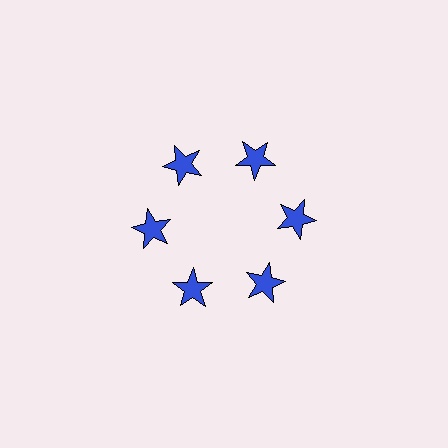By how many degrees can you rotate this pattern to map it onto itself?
The pattern maps onto itself every 60 degrees of rotation.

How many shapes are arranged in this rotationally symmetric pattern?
There are 6 shapes, arranged in 6 groups of 1.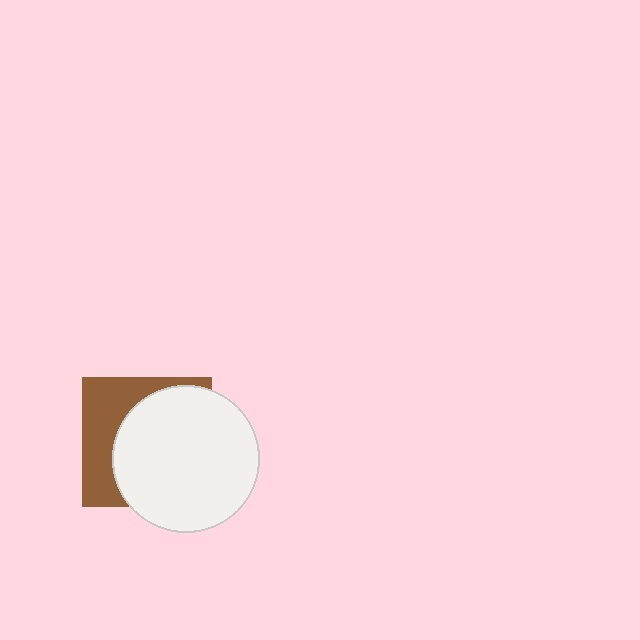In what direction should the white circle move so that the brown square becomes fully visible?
The white circle should move right. That is the shortest direction to clear the overlap and leave the brown square fully visible.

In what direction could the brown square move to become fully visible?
The brown square could move left. That would shift it out from behind the white circle entirely.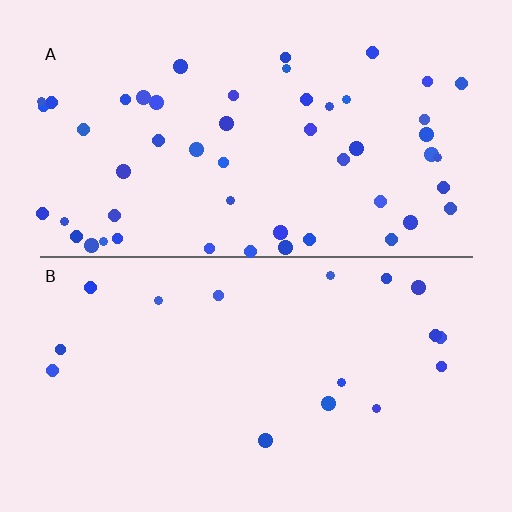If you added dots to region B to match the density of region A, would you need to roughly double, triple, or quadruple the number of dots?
Approximately triple.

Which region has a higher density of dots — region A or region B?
A (the top).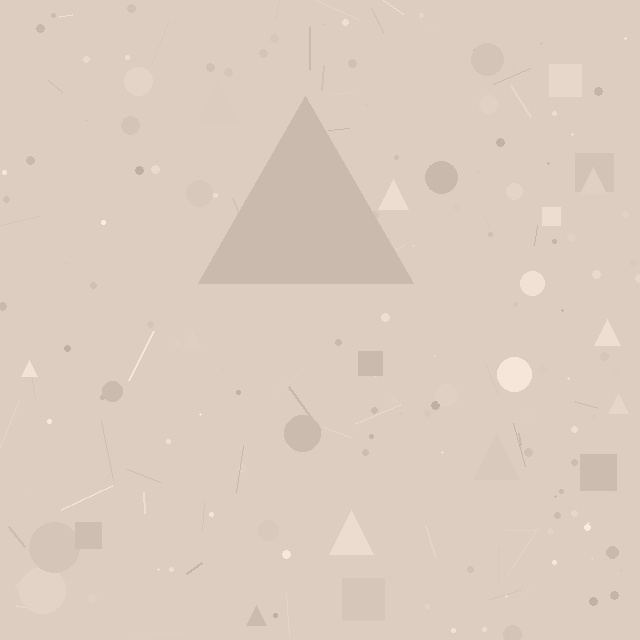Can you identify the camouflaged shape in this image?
The camouflaged shape is a triangle.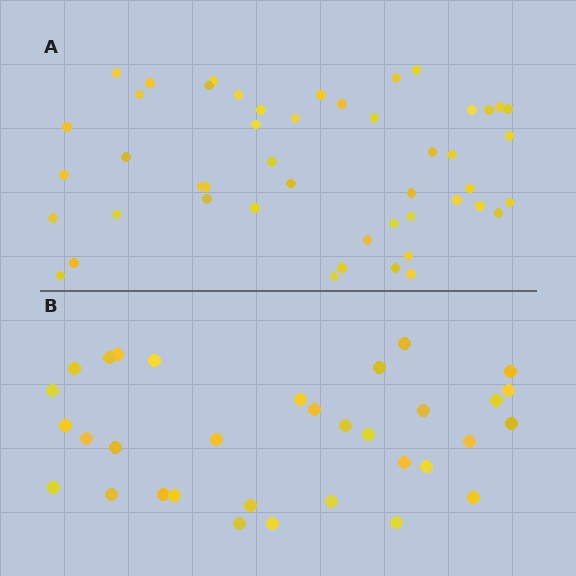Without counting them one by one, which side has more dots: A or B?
Region A (the top region) has more dots.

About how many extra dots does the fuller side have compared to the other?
Region A has approximately 15 more dots than region B.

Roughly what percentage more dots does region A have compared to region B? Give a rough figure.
About 45% more.